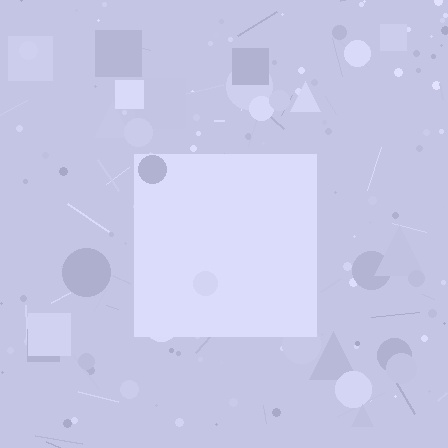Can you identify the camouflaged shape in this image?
The camouflaged shape is a square.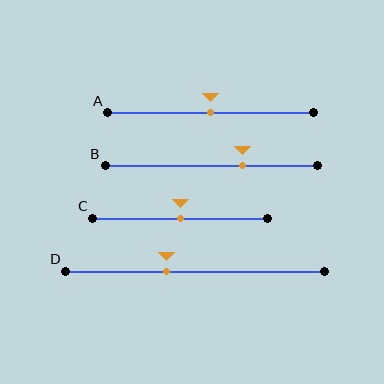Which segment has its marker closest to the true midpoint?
Segment A has its marker closest to the true midpoint.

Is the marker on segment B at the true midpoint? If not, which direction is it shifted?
No, the marker on segment B is shifted to the right by about 15% of the segment length.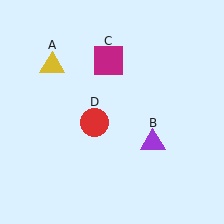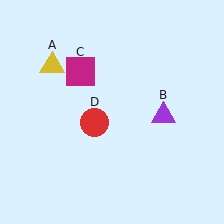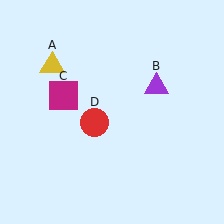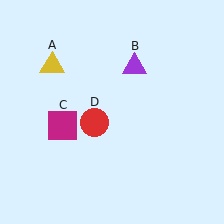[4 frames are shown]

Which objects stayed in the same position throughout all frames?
Yellow triangle (object A) and red circle (object D) remained stationary.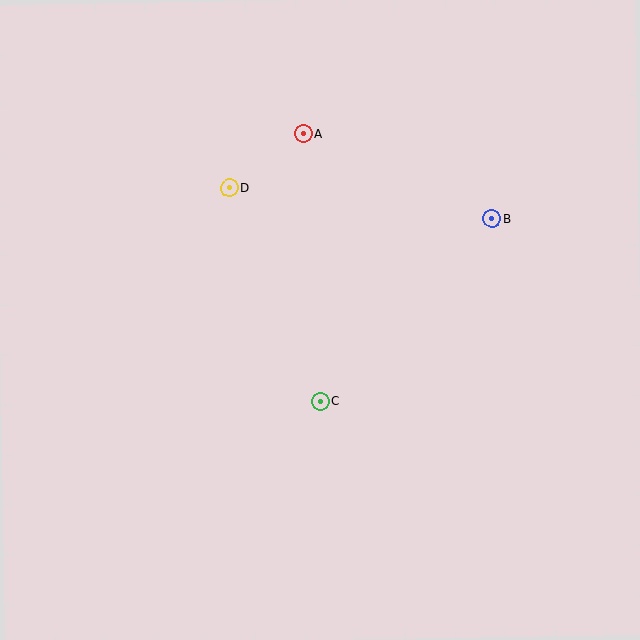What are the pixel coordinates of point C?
Point C is at (320, 401).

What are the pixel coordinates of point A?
Point A is at (303, 134).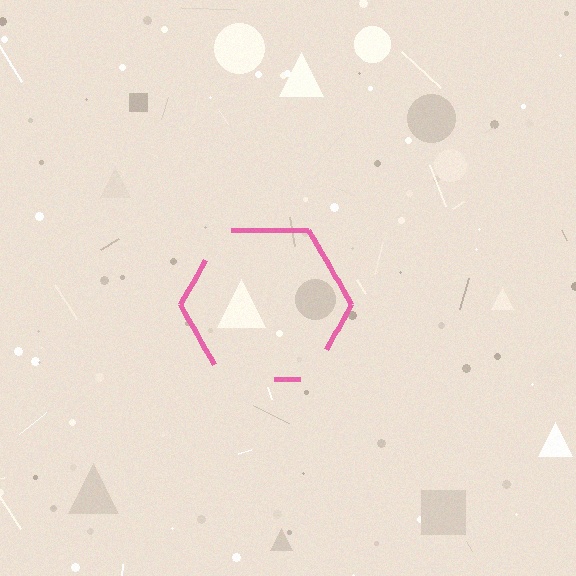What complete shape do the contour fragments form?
The contour fragments form a hexagon.